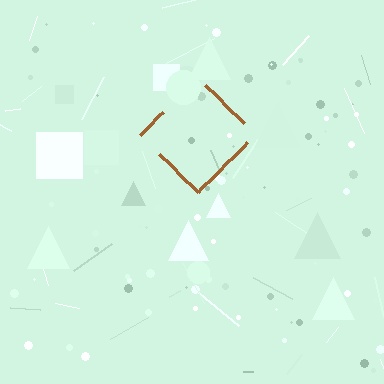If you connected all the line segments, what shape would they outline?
They would outline a diamond.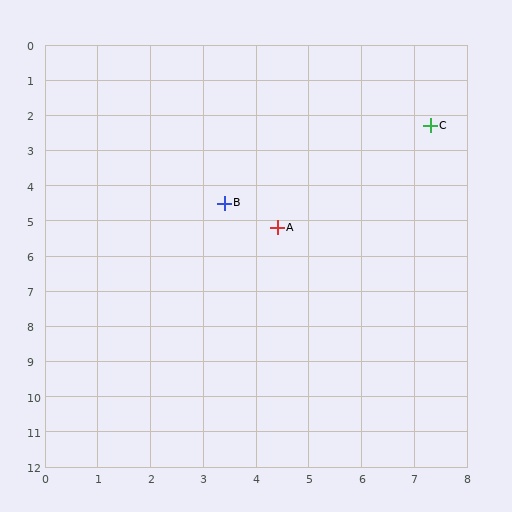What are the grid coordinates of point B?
Point B is at approximately (3.4, 4.5).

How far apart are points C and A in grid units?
Points C and A are about 4.1 grid units apart.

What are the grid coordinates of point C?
Point C is at approximately (7.3, 2.3).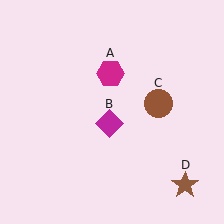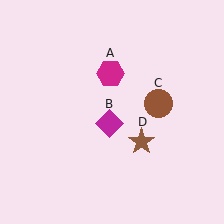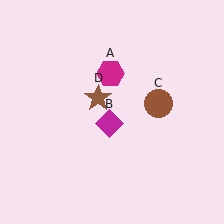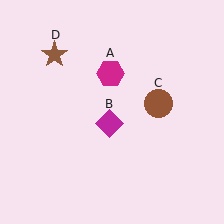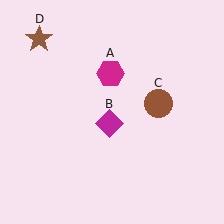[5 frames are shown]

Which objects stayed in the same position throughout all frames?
Magenta hexagon (object A) and magenta diamond (object B) and brown circle (object C) remained stationary.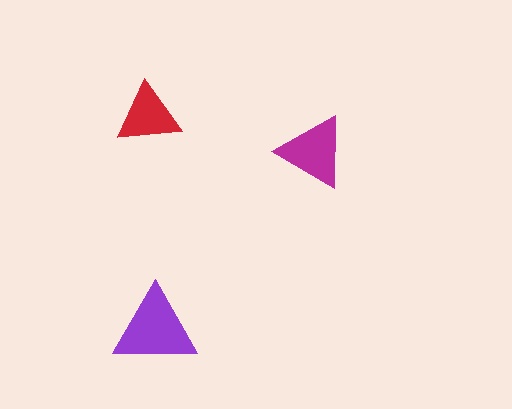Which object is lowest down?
The purple triangle is bottommost.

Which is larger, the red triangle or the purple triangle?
The purple one.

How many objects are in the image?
There are 3 objects in the image.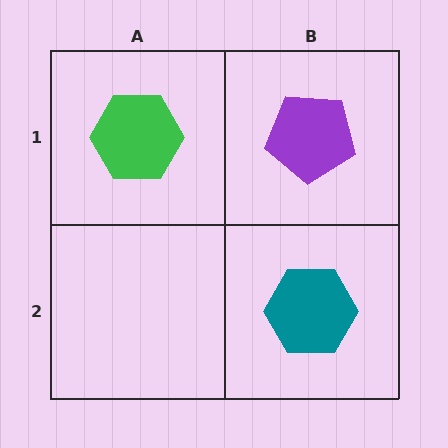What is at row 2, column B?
A teal hexagon.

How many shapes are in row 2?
1 shape.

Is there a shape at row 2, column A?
No, that cell is empty.